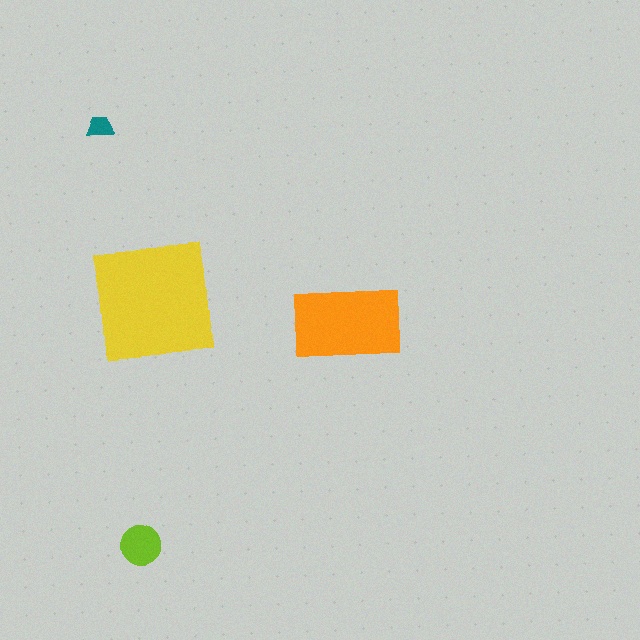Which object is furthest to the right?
The orange rectangle is rightmost.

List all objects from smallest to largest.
The teal trapezoid, the lime circle, the orange rectangle, the yellow square.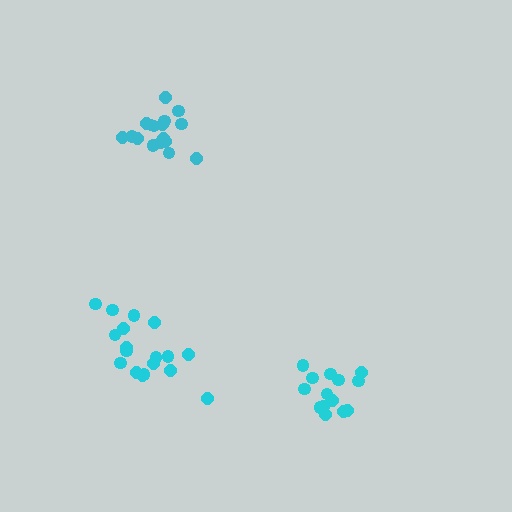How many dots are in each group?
Group 1: 17 dots, Group 2: 14 dots, Group 3: 18 dots (49 total).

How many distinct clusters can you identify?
There are 3 distinct clusters.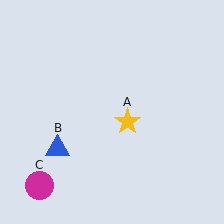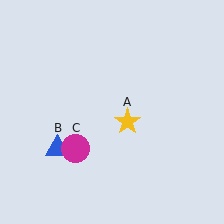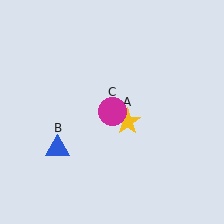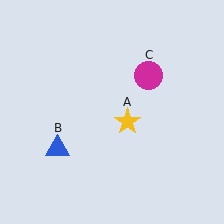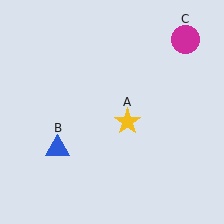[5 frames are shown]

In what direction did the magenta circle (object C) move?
The magenta circle (object C) moved up and to the right.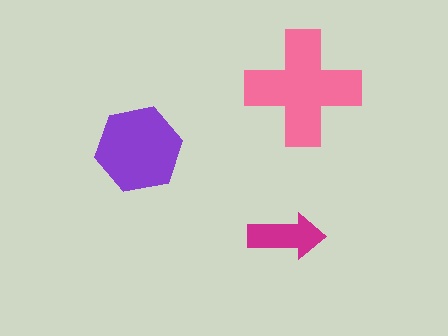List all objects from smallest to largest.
The magenta arrow, the purple hexagon, the pink cross.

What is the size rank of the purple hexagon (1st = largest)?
2nd.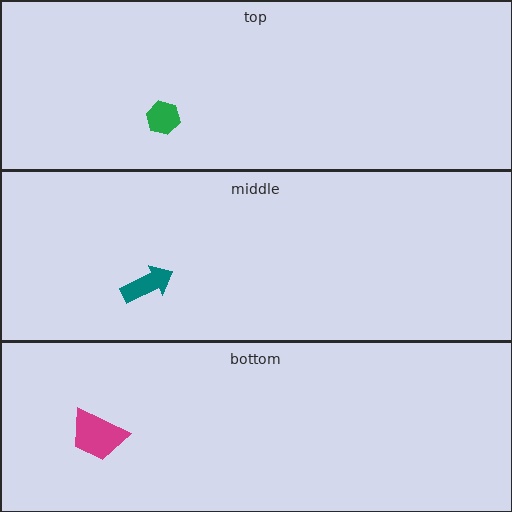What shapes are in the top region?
The green hexagon.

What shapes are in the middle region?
The teal arrow.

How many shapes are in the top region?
1.